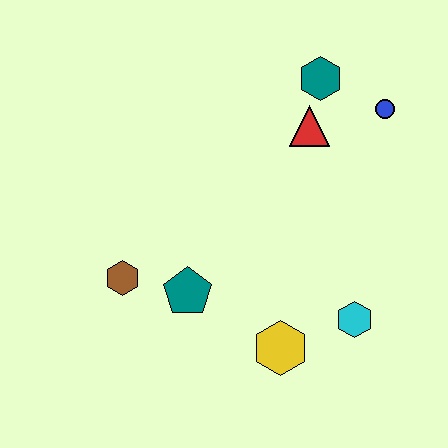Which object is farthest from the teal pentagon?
The blue circle is farthest from the teal pentagon.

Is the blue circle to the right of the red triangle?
Yes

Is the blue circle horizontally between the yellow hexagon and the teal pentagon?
No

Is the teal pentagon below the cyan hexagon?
No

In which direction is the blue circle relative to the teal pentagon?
The blue circle is to the right of the teal pentagon.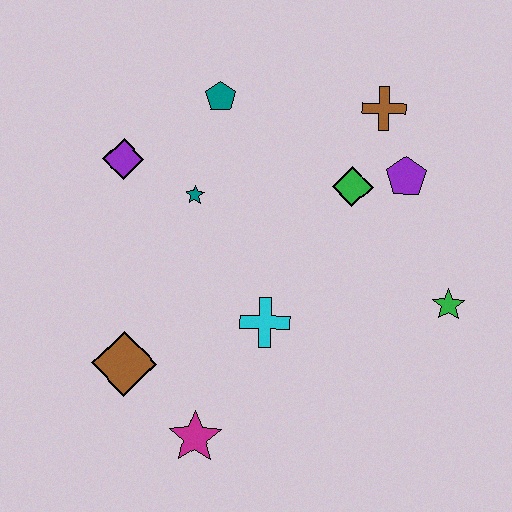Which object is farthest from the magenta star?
The brown cross is farthest from the magenta star.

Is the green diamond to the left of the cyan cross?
No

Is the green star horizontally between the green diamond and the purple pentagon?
No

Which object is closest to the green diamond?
The purple pentagon is closest to the green diamond.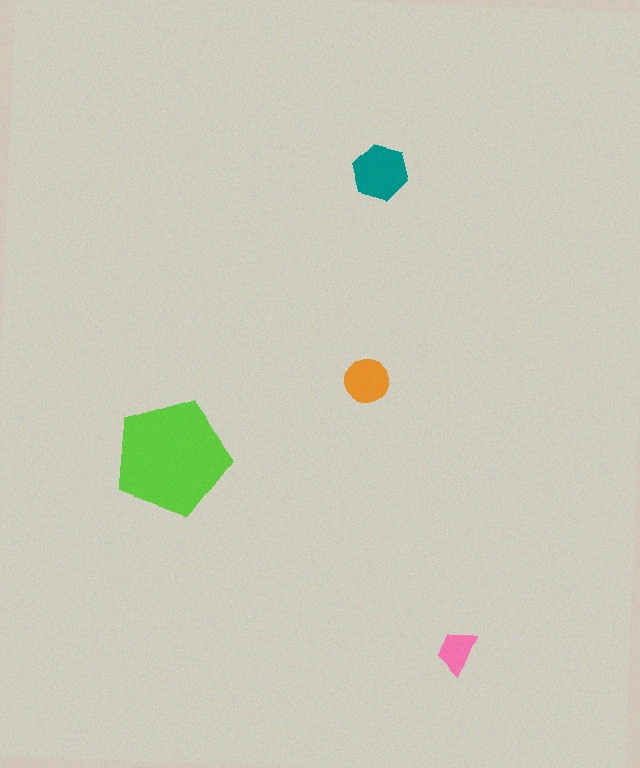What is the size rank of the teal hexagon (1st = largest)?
2nd.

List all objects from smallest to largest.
The pink trapezoid, the orange circle, the teal hexagon, the lime pentagon.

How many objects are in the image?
There are 4 objects in the image.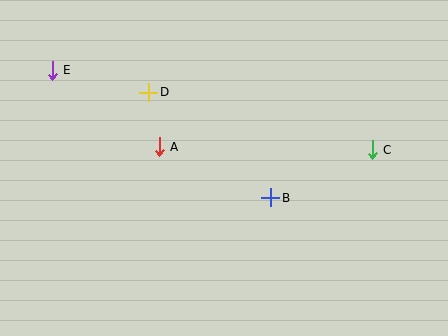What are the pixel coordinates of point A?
Point A is at (159, 147).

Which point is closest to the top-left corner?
Point E is closest to the top-left corner.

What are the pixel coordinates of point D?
Point D is at (149, 92).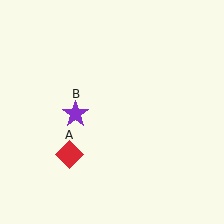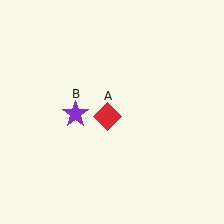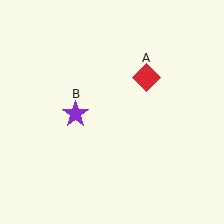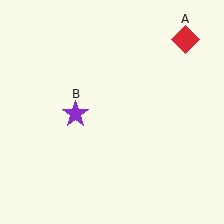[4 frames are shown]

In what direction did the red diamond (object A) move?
The red diamond (object A) moved up and to the right.